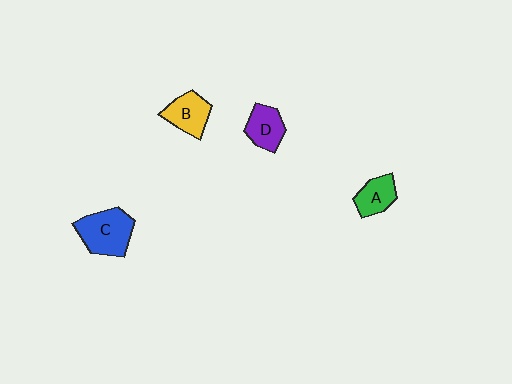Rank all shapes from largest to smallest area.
From largest to smallest: C (blue), B (yellow), D (purple), A (green).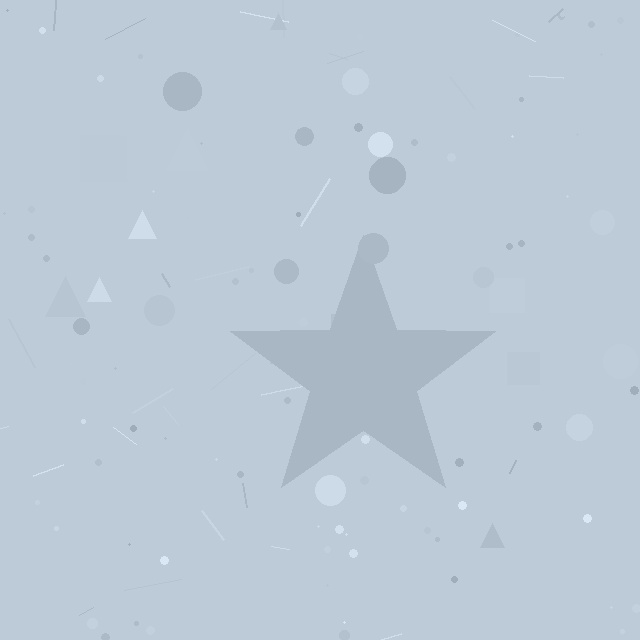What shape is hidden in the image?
A star is hidden in the image.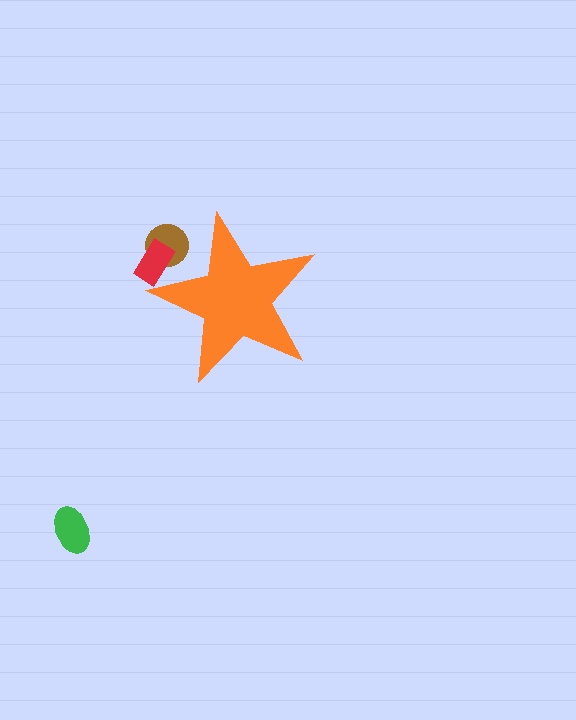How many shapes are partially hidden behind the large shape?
2 shapes are partially hidden.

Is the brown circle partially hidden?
Yes, the brown circle is partially hidden behind the orange star.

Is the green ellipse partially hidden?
No, the green ellipse is fully visible.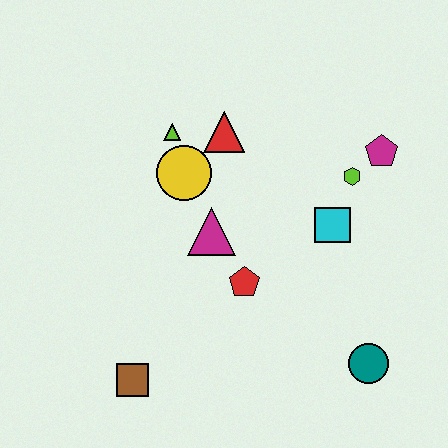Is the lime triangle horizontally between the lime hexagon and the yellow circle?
No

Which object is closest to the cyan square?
The lime hexagon is closest to the cyan square.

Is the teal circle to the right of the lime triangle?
Yes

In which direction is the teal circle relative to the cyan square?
The teal circle is below the cyan square.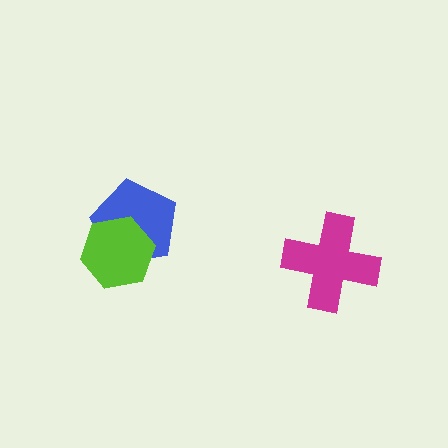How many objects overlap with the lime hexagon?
1 object overlaps with the lime hexagon.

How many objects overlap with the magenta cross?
0 objects overlap with the magenta cross.